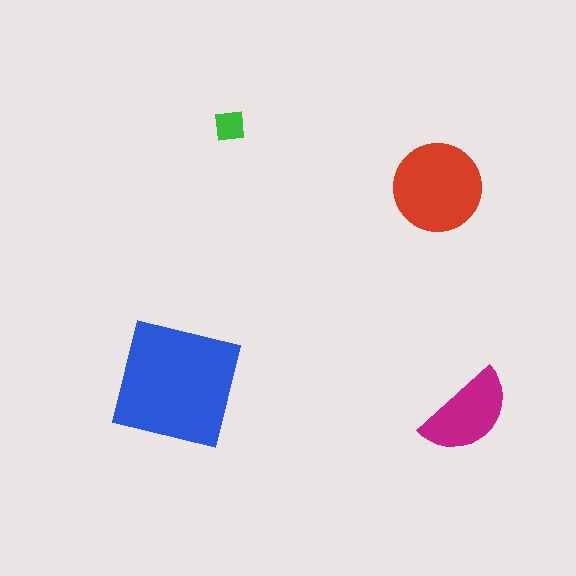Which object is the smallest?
The green square.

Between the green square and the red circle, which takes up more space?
The red circle.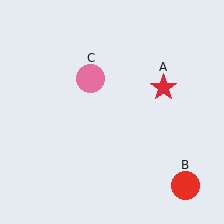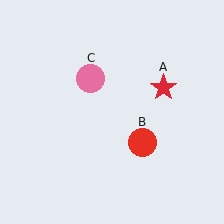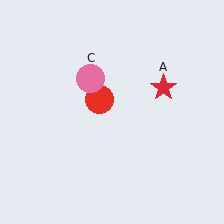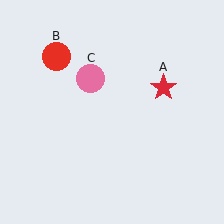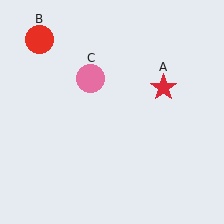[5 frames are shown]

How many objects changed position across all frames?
1 object changed position: red circle (object B).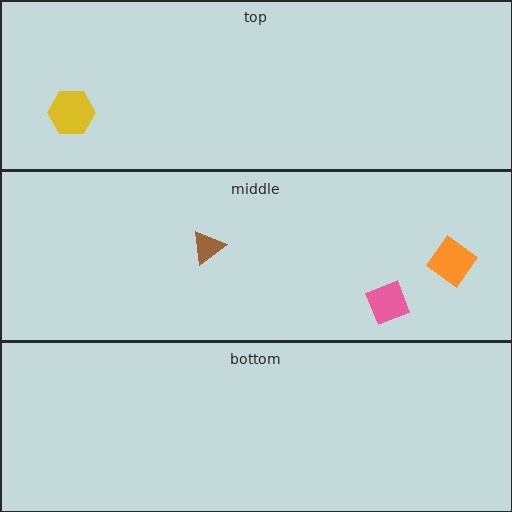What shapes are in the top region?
The yellow hexagon.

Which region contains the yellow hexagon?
The top region.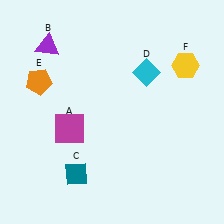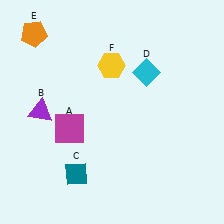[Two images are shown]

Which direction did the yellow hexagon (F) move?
The yellow hexagon (F) moved left.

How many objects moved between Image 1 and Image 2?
3 objects moved between the two images.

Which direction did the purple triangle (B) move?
The purple triangle (B) moved down.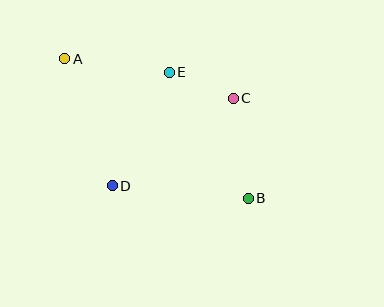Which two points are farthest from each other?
Points A and B are farthest from each other.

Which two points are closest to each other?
Points C and E are closest to each other.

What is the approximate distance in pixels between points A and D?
The distance between A and D is approximately 136 pixels.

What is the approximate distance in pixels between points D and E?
The distance between D and E is approximately 127 pixels.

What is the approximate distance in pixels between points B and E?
The distance between B and E is approximately 149 pixels.